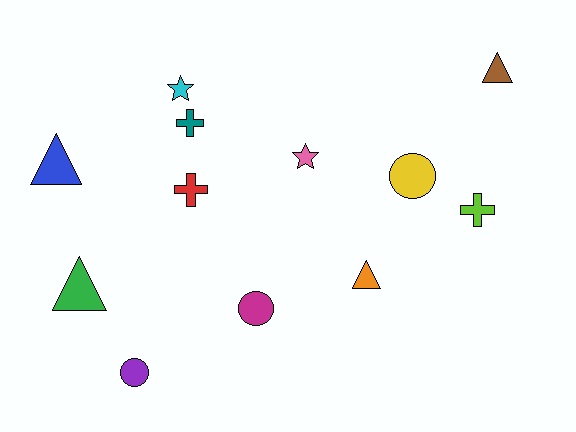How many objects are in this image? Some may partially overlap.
There are 12 objects.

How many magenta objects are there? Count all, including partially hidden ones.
There is 1 magenta object.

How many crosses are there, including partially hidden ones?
There are 3 crosses.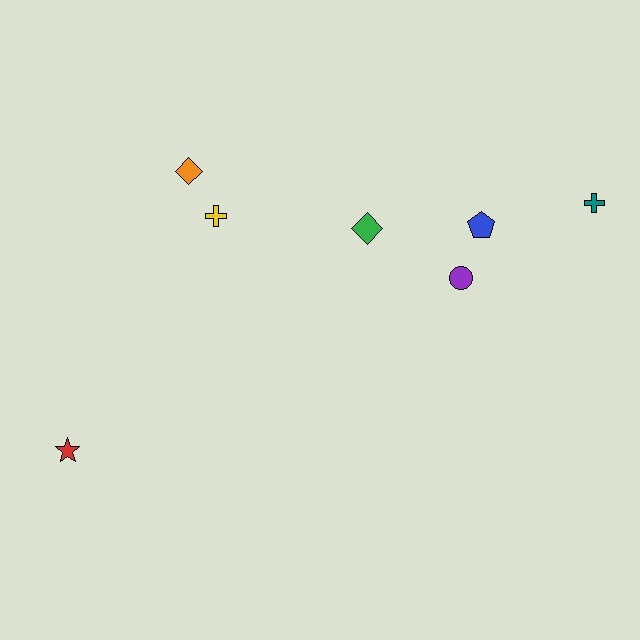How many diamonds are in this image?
There are 2 diamonds.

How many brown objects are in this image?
There are no brown objects.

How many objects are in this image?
There are 7 objects.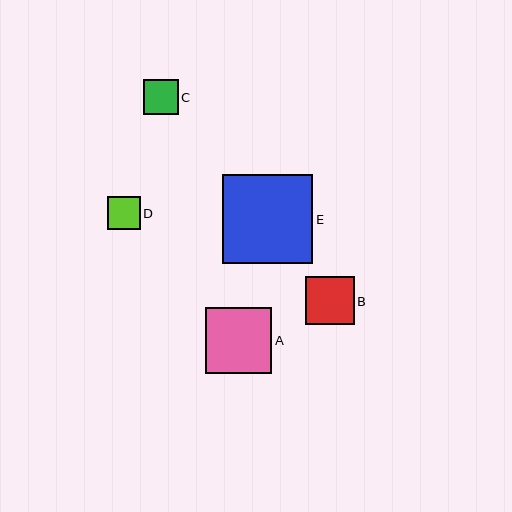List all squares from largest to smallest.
From largest to smallest: E, A, B, C, D.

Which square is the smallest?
Square D is the smallest with a size of approximately 33 pixels.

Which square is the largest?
Square E is the largest with a size of approximately 90 pixels.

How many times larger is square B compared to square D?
Square B is approximately 1.5 times the size of square D.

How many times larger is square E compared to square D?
Square E is approximately 2.7 times the size of square D.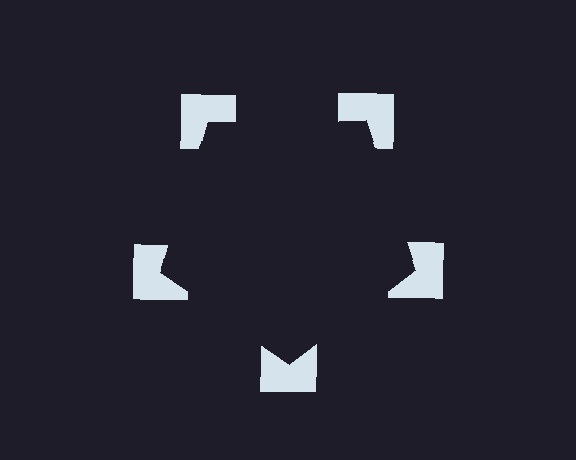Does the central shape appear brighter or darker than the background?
It typically appears slightly darker than the background, even though no actual brightness change is drawn.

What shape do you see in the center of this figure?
An illusory pentagon — its edges are inferred from the aligned wedge cuts in the notched squares, not physically drawn.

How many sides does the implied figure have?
5 sides.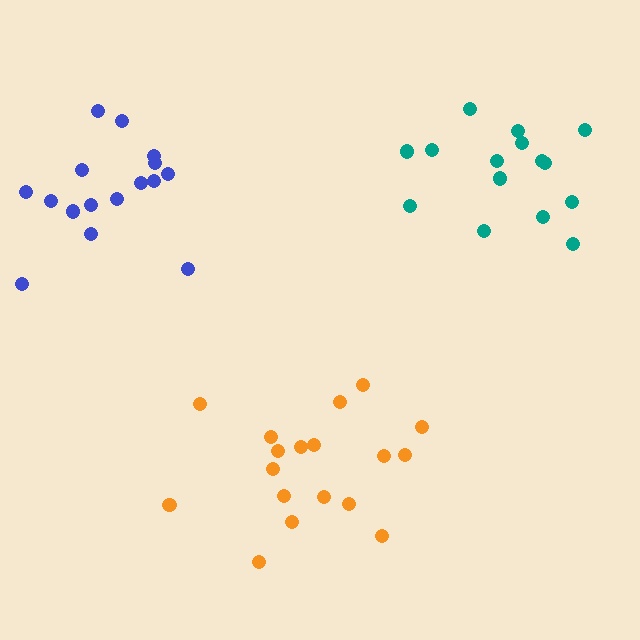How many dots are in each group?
Group 1: 16 dots, Group 2: 18 dots, Group 3: 15 dots (49 total).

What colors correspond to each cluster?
The clusters are colored: blue, orange, teal.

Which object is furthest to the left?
The blue cluster is leftmost.